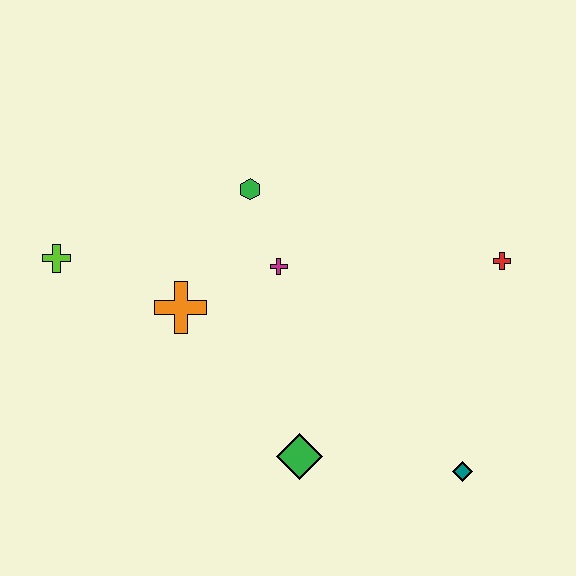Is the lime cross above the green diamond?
Yes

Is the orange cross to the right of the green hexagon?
No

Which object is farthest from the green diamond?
The lime cross is farthest from the green diamond.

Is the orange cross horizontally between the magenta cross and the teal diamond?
No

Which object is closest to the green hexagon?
The magenta cross is closest to the green hexagon.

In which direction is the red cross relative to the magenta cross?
The red cross is to the right of the magenta cross.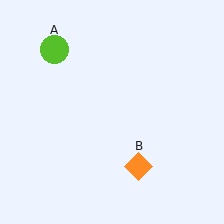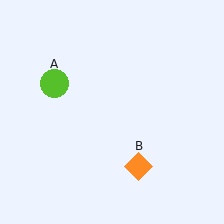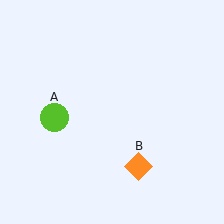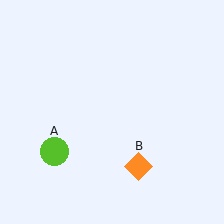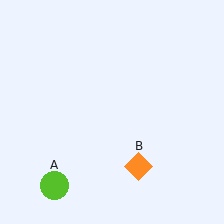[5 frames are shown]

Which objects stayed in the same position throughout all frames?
Orange diamond (object B) remained stationary.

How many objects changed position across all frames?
1 object changed position: lime circle (object A).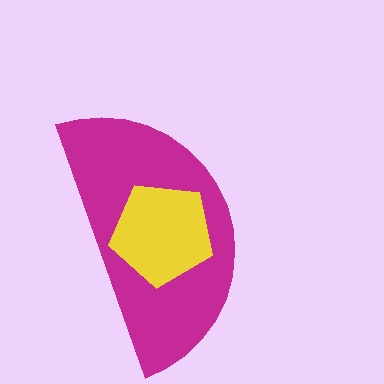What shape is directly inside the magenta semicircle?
The yellow pentagon.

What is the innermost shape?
The yellow pentagon.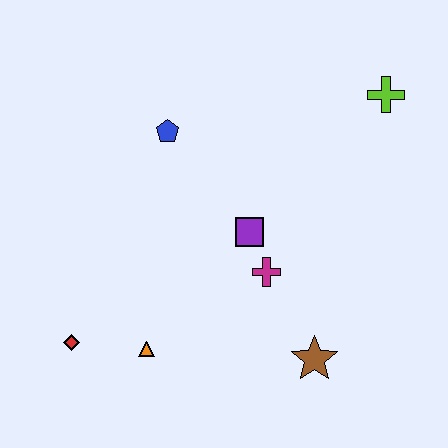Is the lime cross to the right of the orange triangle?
Yes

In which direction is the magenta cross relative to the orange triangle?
The magenta cross is to the right of the orange triangle.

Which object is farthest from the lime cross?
The red diamond is farthest from the lime cross.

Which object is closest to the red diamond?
The orange triangle is closest to the red diamond.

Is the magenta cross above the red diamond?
Yes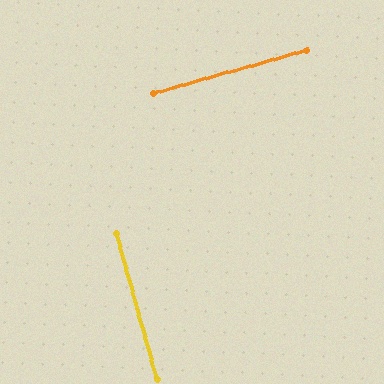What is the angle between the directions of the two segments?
Approximately 89 degrees.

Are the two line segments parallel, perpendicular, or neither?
Perpendicular — they meet at approximately 89°.